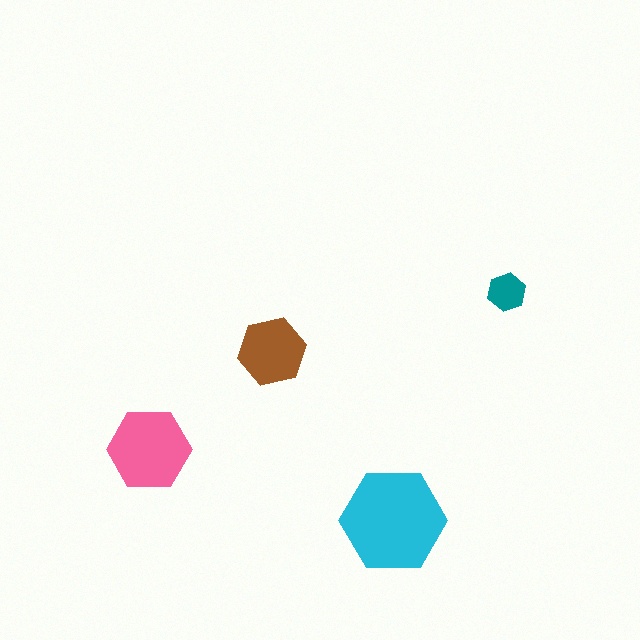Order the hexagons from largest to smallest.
the cyan one, the pink one, the brown one, the teal one.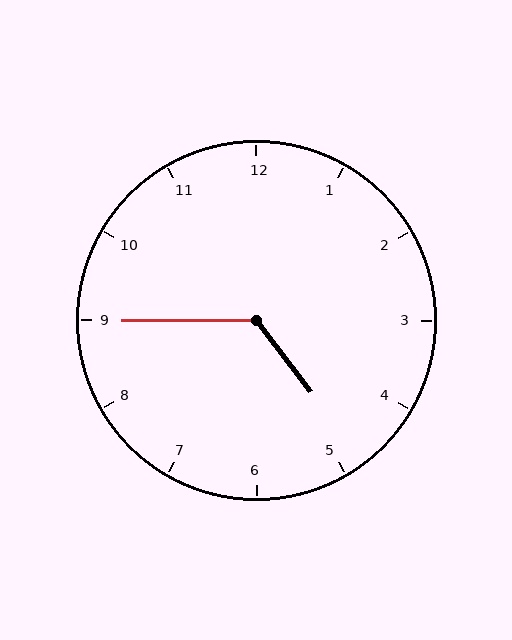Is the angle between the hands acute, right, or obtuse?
It is obtuse.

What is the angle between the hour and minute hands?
Approximately 128 degrees.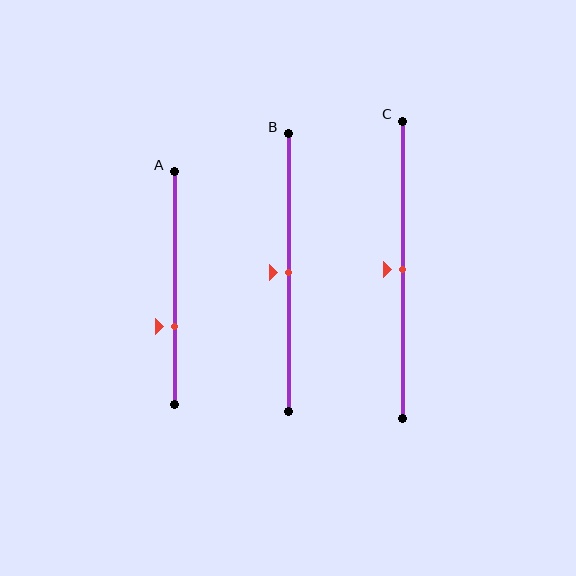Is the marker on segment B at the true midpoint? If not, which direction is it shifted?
Yes, the marker on segment B is at the true midpoint.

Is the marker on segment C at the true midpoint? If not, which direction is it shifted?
Yes, the marker on segment C is at the true midpoint.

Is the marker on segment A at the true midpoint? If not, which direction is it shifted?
No, the marker on segment A is shifted downward by about 17% of the segment length.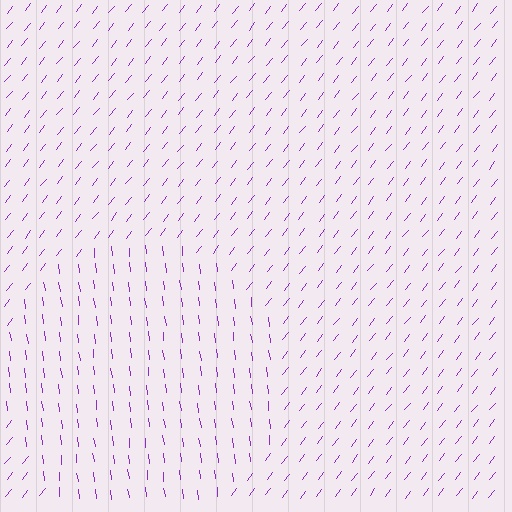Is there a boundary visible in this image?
Yes, there is a texture boundary formed by a change in line orientation.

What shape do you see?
I see a circle.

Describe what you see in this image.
The image is filled with small purple line segments. A circle region in the image has lines oriented differently from the surrounding lines, creating a visible texture boundary.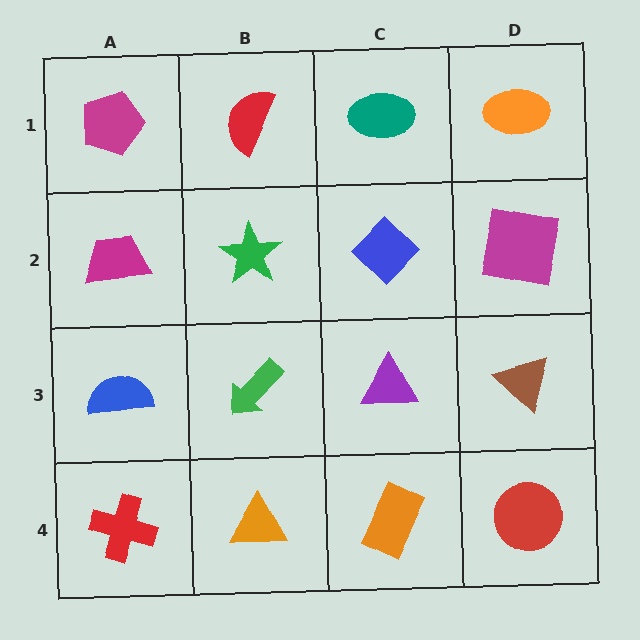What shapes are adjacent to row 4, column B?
A green arrow (row 3, column B), a red cross (row 4, column A), an orange rectangle (row 4, column C).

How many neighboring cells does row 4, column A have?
2.